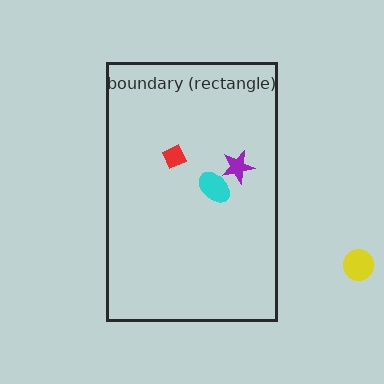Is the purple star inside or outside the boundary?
Inside.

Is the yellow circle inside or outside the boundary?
Outside.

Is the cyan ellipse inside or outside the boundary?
Inside.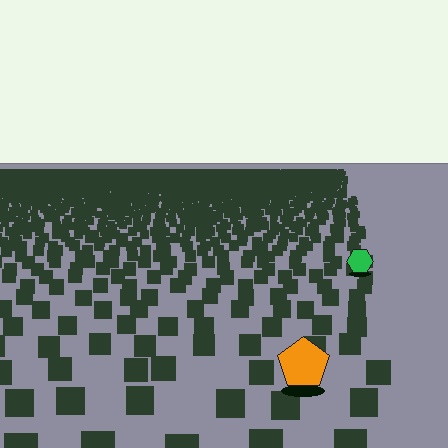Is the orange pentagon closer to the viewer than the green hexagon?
Yes. The orange pentagon is closer — you can tell from the texture gradient: the ground texture is coarser near it.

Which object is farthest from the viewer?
The green hexagon is farthest from the viewer. It appears smaller and the ground texture around it is denser.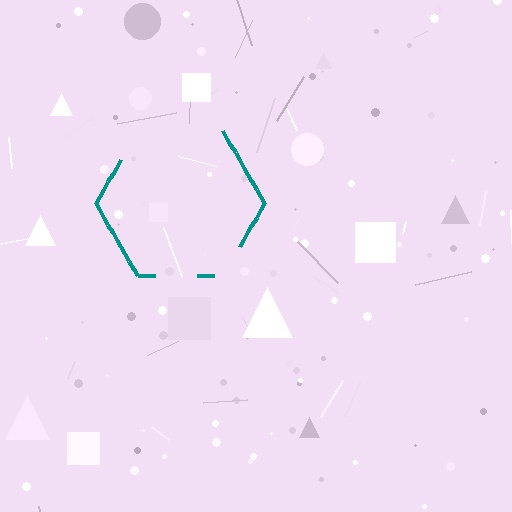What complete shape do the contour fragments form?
The contour fragments form a hexagon.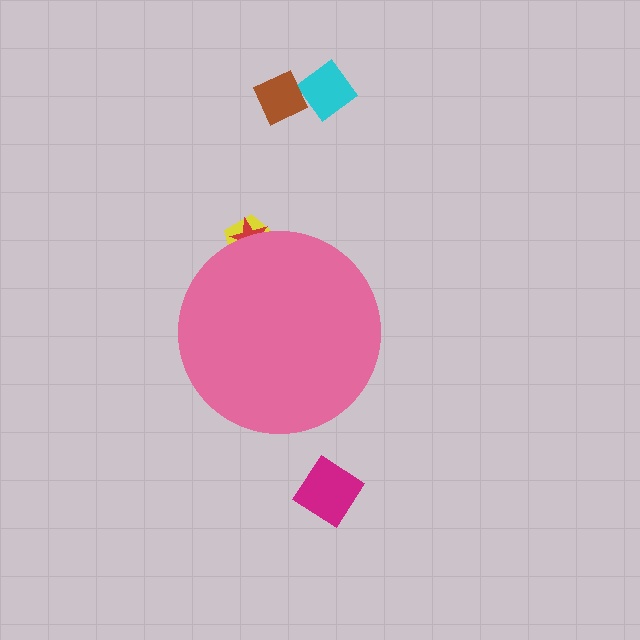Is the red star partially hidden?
Yes, the red star is partially hidden behind the pink circle.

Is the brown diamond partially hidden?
No, the brown diamond is fully visible.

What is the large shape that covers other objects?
A pink circle.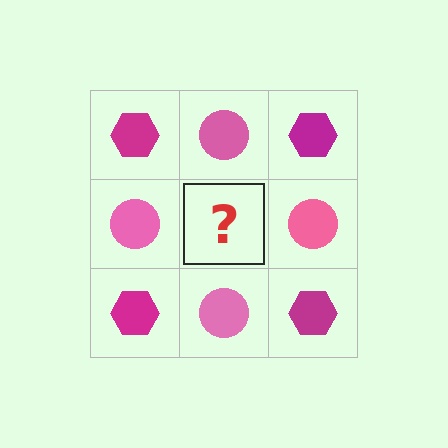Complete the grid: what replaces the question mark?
The question mark should be replaced with a magenta hexagon.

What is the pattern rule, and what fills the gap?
The rule is that it alternates magenta hexagon and pink circle in a checkerboard pattern. The gap should be filled with a magenta hexagon.